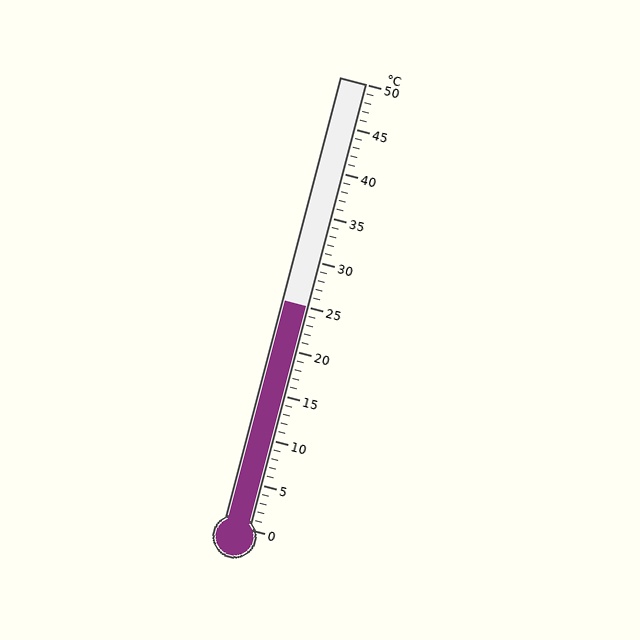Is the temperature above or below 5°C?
The temperature is above 5°C.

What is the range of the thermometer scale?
The thermometer scale ranges from 0°C to 50°C.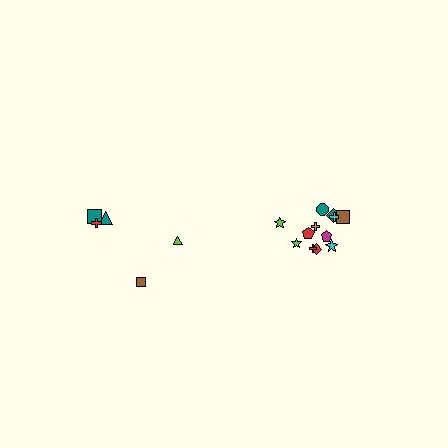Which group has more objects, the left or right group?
The right group.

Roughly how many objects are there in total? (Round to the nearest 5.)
Roughly 15 objects in total.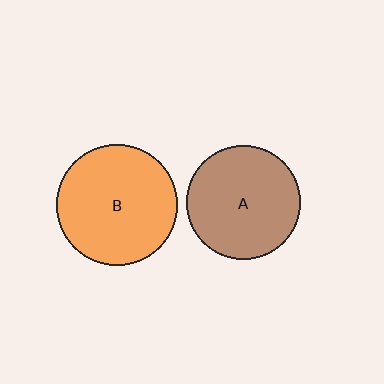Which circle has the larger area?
Circle B (orange).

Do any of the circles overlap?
No, none of the circles overlap.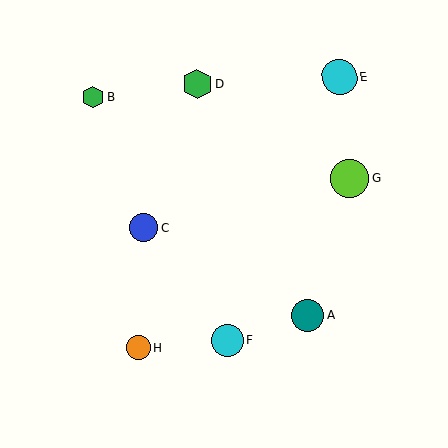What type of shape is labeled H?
Shape H is an orange circle.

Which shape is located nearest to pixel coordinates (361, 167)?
The lime circle (labeled G) at (349, 178) is nearest to that location.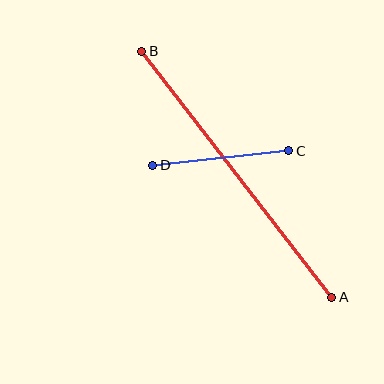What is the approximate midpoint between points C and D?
The midpoint is at approximately (221, 158) pixels.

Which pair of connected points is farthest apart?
Points A and B are farthest apart.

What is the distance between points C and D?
The distance is approximately 137 pixels.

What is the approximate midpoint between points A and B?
The midpoint is at approximately (237, 174) pixels.